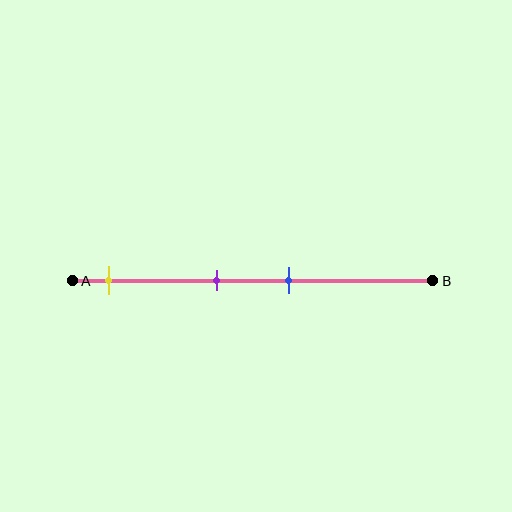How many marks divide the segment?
There are 3 marks dividing the segment.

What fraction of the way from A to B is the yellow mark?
The yellow mark is approximately 10% (0.1) of the way from A to B.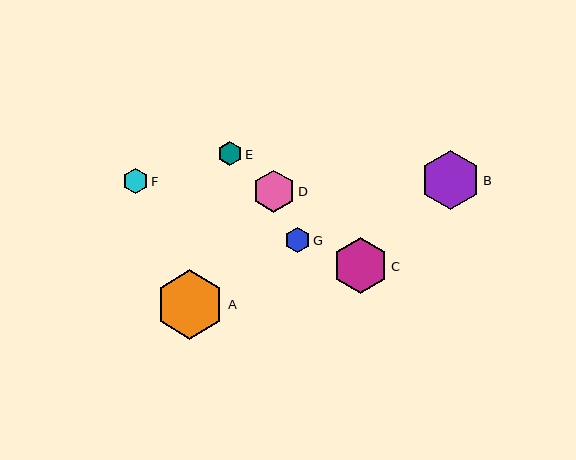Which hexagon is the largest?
Hexagon A is the largest with a size of approximately 69 pixels.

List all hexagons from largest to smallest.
From largest to smallest: A, B, C, D, G, F, E.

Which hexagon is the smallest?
Hexagon E is the smallest with a size of approximately 24 pixels.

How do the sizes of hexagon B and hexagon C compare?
Hexagon B and hexagon C are approximately the same size.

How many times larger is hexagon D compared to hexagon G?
Hexagon D is approximately 1.7 times the size of hexagon G.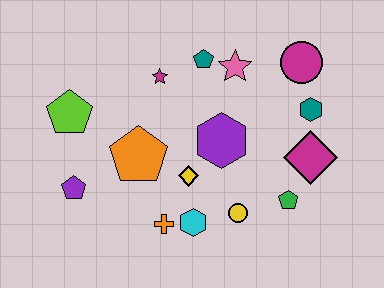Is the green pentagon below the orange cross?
No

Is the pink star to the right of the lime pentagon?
Yes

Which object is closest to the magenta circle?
The teal hexagon is closest to the magenta circle.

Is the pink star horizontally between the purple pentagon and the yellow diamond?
No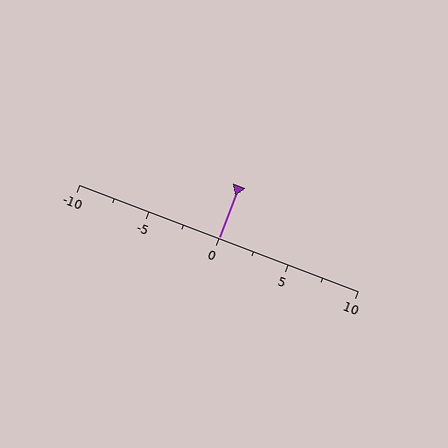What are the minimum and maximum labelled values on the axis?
The axis runs from -10 to 10.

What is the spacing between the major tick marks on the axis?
The major ticks are spaced 5 apart.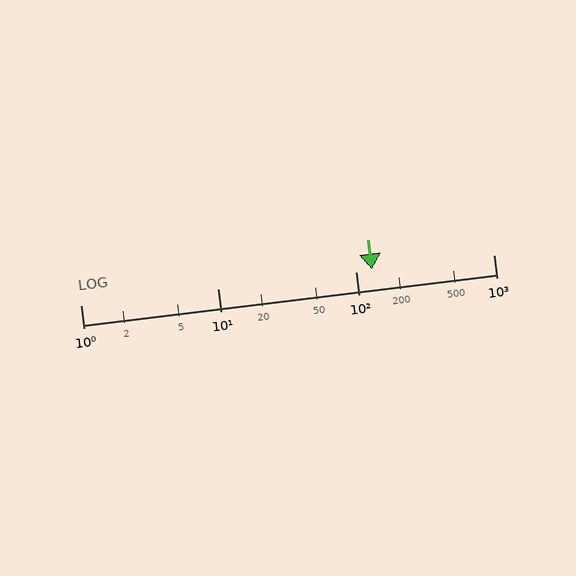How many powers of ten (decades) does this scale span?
The scale spans 3 decades, from 1 to 1000.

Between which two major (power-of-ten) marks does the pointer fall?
The pointer is between 100 and 1000.